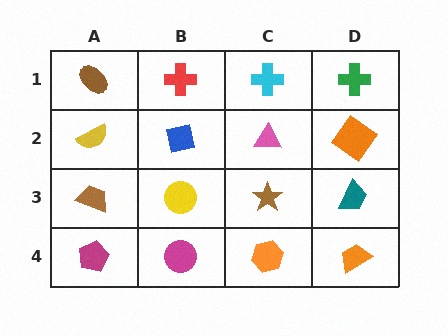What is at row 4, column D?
An orange trapezoid.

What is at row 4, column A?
A magenta pentagon.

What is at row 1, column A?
A brown ellipse.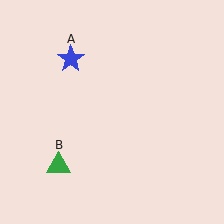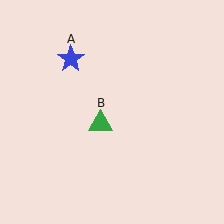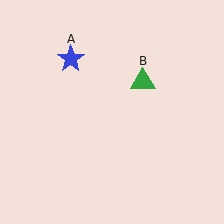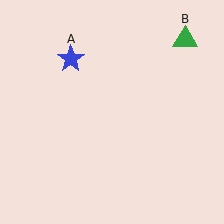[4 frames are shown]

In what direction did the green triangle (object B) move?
The green triangle (object B) moved up and to the right.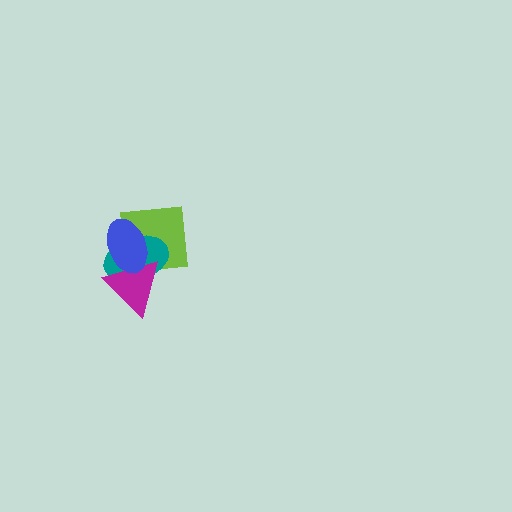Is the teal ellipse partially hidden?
Yes, it is partially covered by another shape.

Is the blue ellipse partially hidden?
No, no other shape covers it.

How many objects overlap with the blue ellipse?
3 objects overlap with the blue ellipse.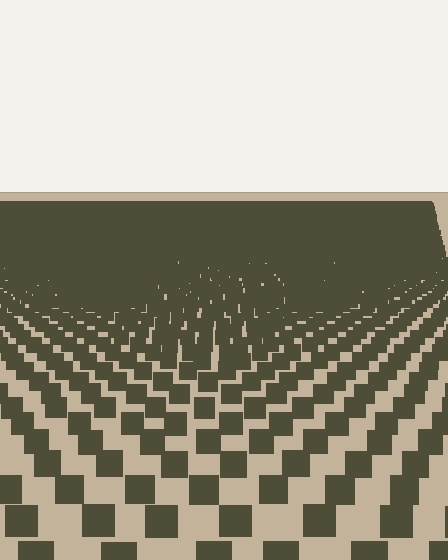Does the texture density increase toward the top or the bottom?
Density increases toward the top.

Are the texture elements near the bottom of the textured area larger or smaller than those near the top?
Larger. Near the bottom, elements are closer to the viewer and appear at a bigger on-screen size.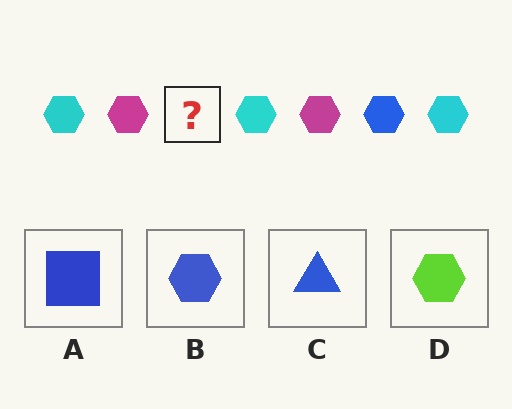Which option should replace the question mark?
Option B.